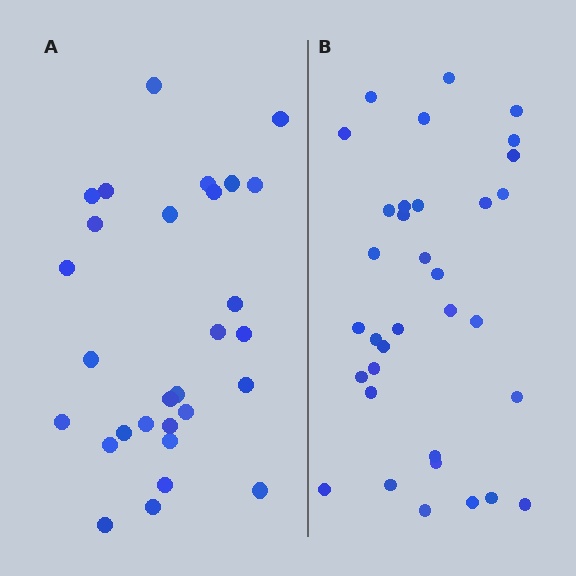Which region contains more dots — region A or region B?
Region B (the right region) has more dots.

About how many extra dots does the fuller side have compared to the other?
Region B has about 5 more dots than region A.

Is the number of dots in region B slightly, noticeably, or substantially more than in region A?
Region B has only slightly more — the two regions are fairly close. The ratio is roughly 1.2 to 1.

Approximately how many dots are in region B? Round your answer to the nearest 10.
About 30 dots. (The exact count is 34, which rounds to 30.)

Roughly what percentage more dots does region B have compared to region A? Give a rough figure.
About 15% more.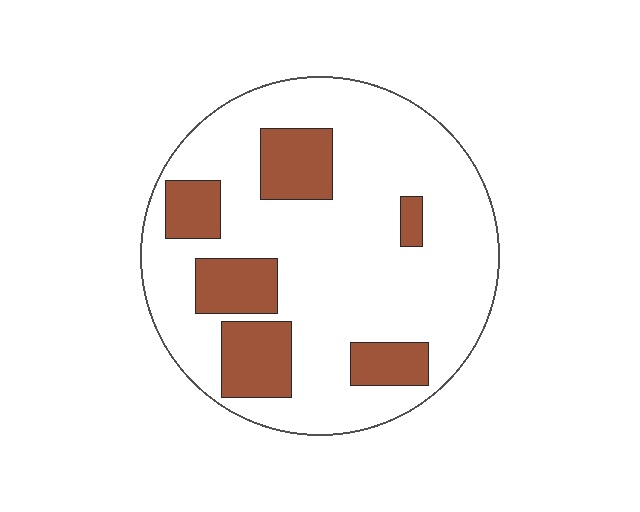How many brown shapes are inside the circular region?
6.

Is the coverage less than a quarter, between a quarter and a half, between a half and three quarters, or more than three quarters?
Less than a quarter.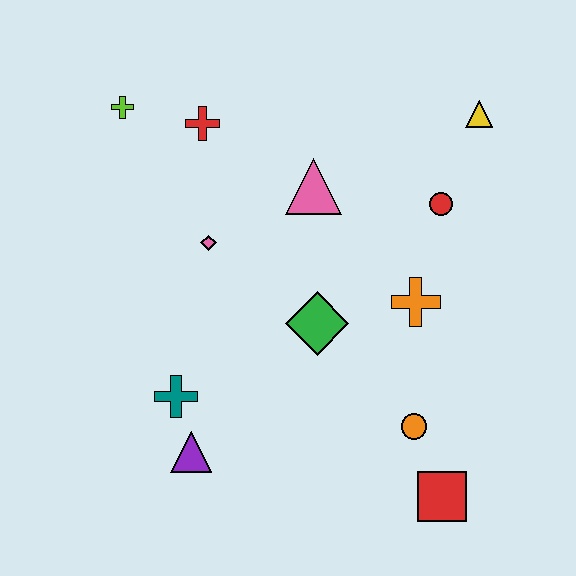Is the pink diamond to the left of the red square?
Yes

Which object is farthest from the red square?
The lime cross is farthest from the red square.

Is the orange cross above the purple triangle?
Yes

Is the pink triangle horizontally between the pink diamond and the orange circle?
Yes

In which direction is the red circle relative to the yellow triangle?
The red circle is below the yellow triangle.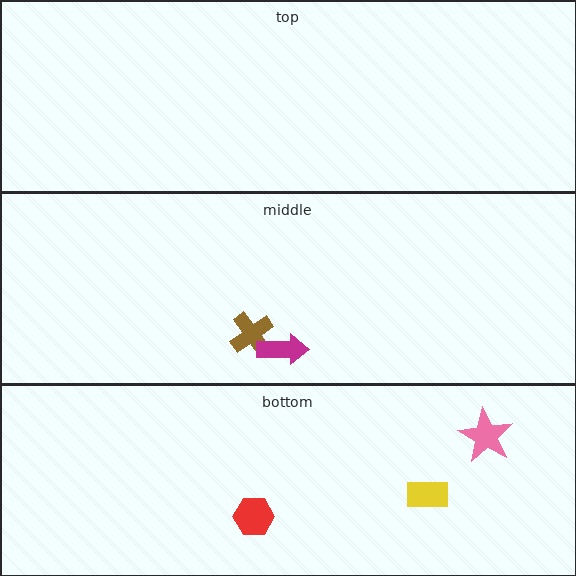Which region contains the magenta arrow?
The middle region.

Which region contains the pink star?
The bottom region.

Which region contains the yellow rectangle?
The bottom region.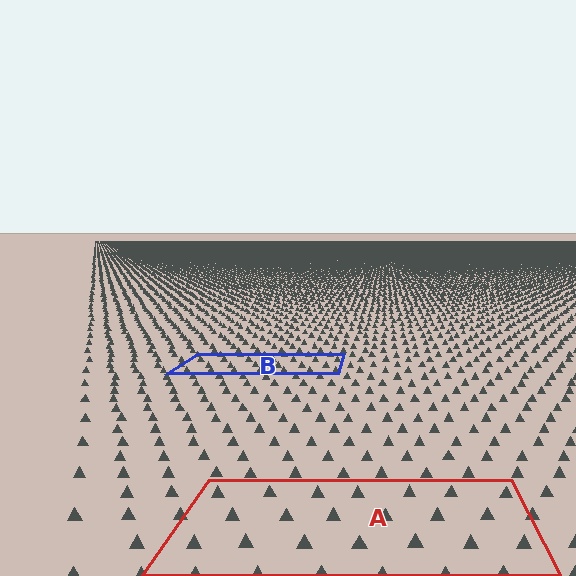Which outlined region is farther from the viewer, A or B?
Region B is farther from the viewer — the texture elements inside it appear smaller and more densely packed.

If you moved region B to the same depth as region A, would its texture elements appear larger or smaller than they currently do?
They would appear larger. At a closer depth, the same texture elements are projected at a bigger on-screen size.